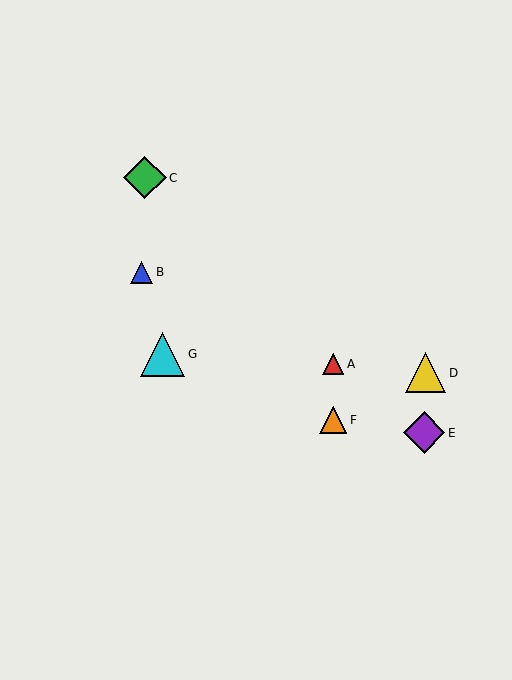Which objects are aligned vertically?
Objects A, F are aligned vertically.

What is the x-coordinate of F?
Object F is at x≈333.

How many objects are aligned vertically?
2 objects (A, F) are aligned vertically.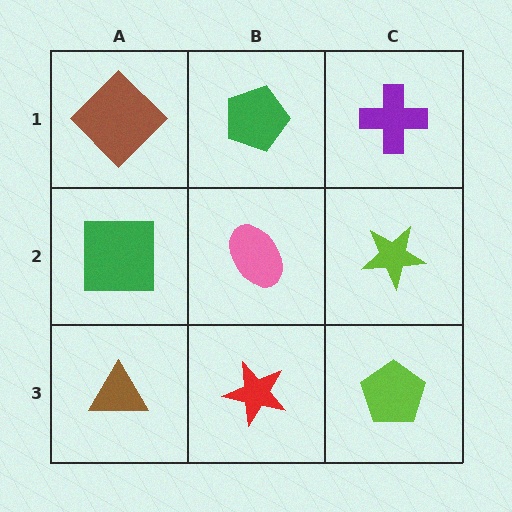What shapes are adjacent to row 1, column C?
A lime star (row 2, column C), a green pentagon (row 1, column B).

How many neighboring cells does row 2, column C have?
3.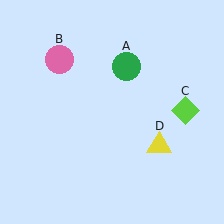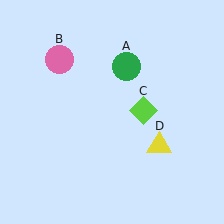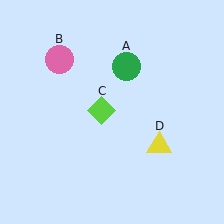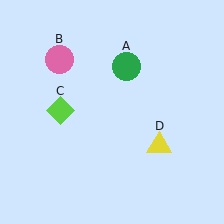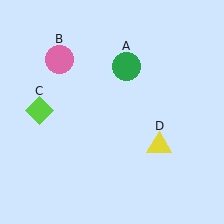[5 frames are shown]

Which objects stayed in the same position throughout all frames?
Green circle (object A) and pink circle (object B) and yellow triangle (object D) remained stationary.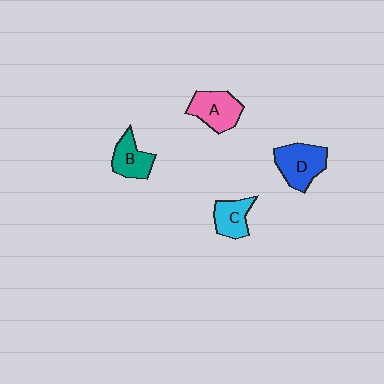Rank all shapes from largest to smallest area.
From largest to smallest: D (blue), A (pink), B (teal), C (cyan).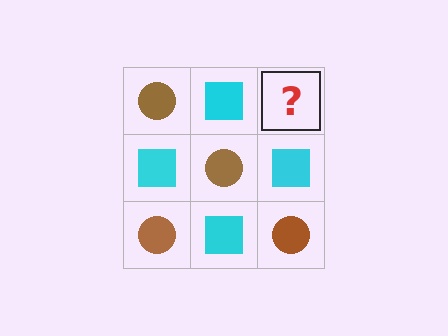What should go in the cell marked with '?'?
The missing cell should contain a brown circle.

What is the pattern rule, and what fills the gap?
The rule is that it alternates brown circle and cyan square in a checkerboard pattern. The gap should be filled with a brown circle.